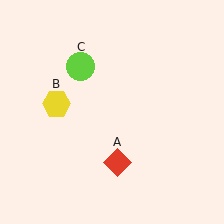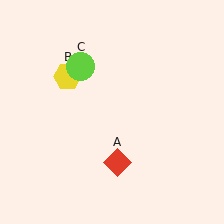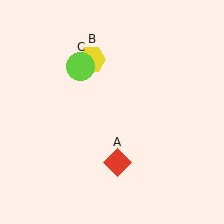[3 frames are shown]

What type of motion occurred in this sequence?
The yellow hexagon (object B) rotated clockwise around the center of the scene.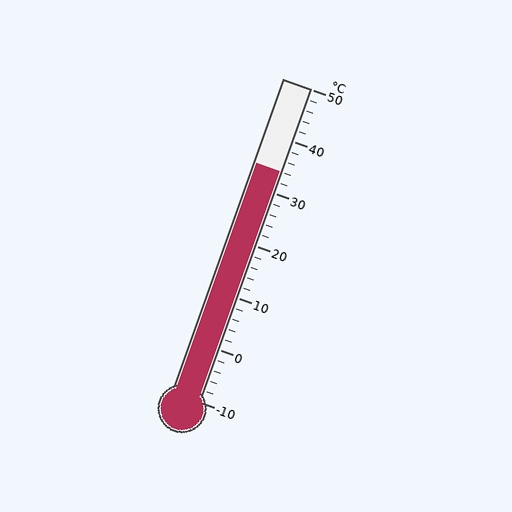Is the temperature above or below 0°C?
The temperature is above 0°C.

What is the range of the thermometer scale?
The thermometer scale ranges from -10°C to 50°C.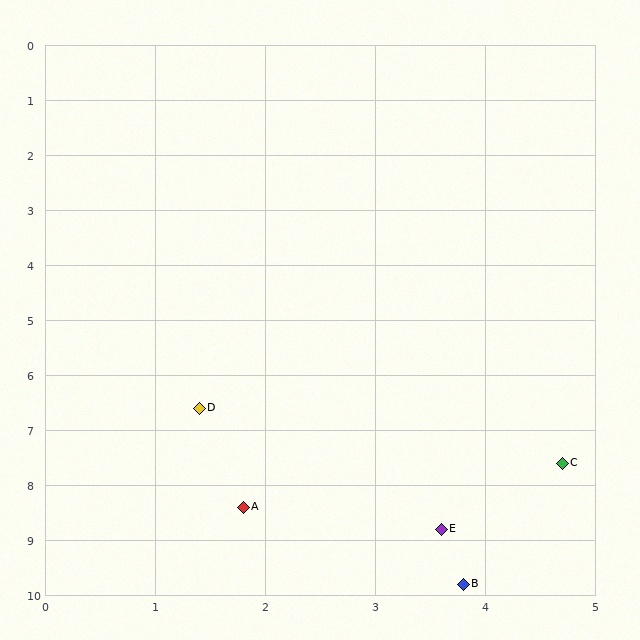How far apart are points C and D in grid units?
Points C and D are about 3.4 grid units apart.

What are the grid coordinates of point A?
Point A is at approximately (1.8, 8.4).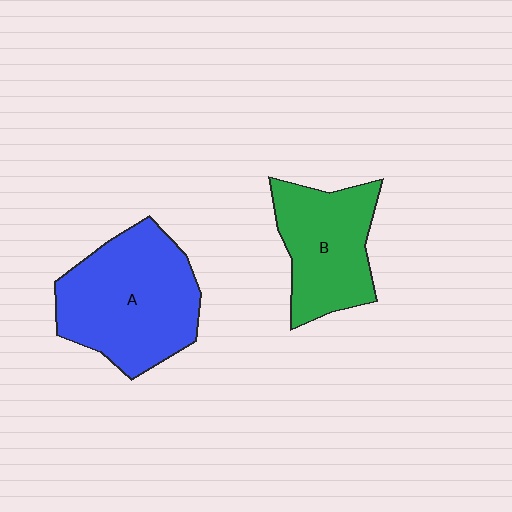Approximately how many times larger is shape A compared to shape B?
Approximately 1.4 times.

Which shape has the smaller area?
Shape B (green).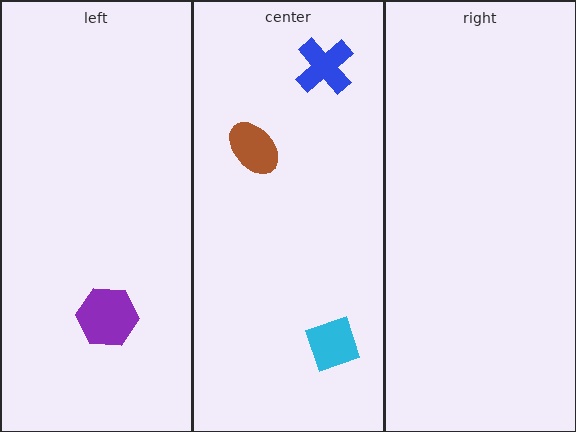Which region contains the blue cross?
The center region.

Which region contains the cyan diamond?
The center region.